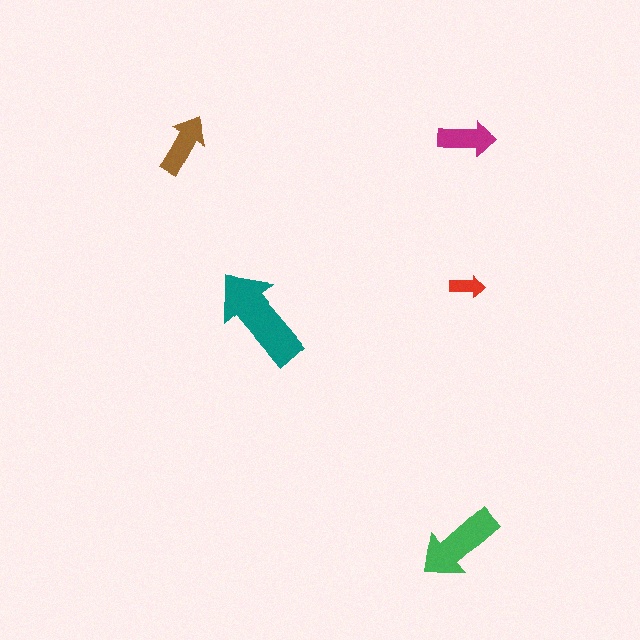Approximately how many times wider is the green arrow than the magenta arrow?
About 1.5 times wider.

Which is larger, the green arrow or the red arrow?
The green one.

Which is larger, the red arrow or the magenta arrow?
The magenta one.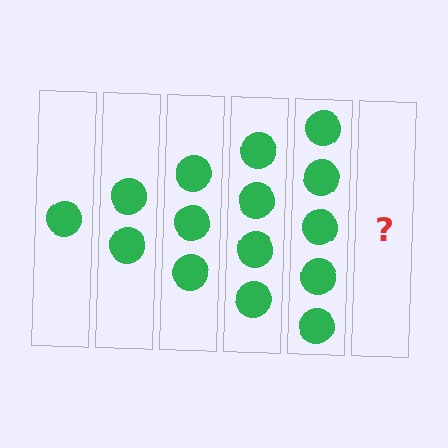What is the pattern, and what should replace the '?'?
The pattern is that each step adds one more circle. The '?' should be 6 circles.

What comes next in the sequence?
The next element should be 6 circles.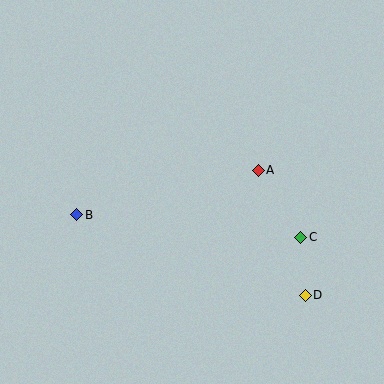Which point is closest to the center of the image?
Point A at (258, 170) is closest to the center.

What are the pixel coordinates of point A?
Point A is at (258, 170).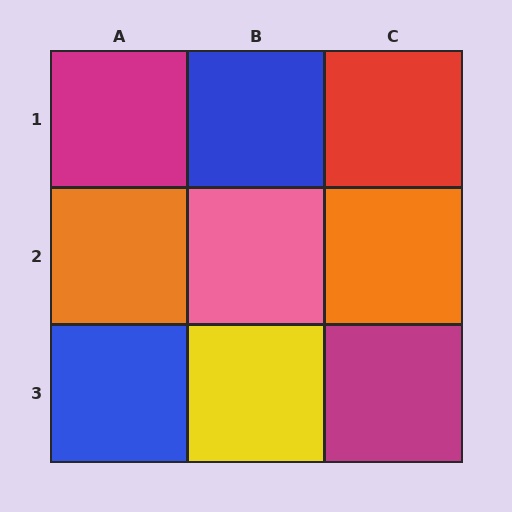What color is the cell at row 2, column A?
Orange.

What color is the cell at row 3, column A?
Blue.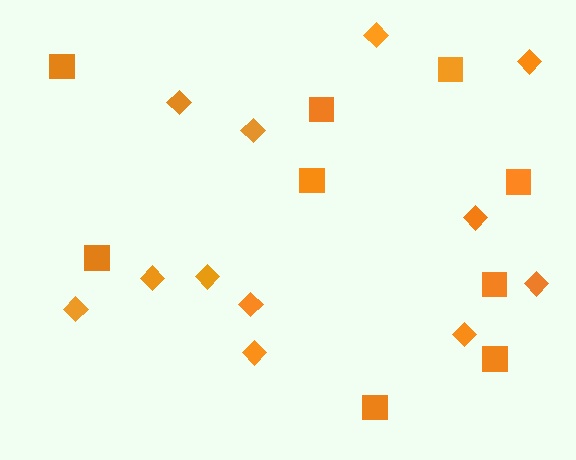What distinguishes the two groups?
There are 2 groups: one group of diamonds (12) and one group of squares (9).